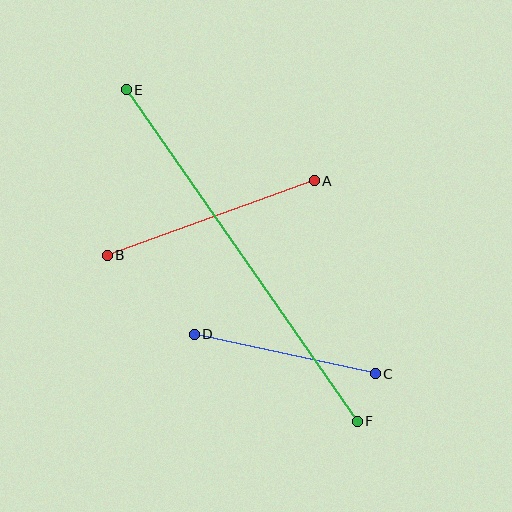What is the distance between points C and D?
The distance is approximately 185 pixels.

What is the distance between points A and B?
The distance is approximately 220 pixels.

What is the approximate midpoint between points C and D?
The midpoint is at approximately (285, 354) pixels.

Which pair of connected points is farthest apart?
Points E and F are farthest apart.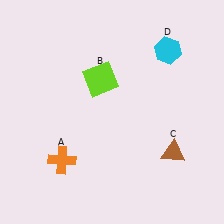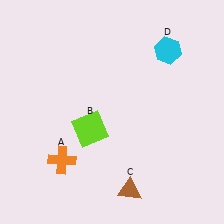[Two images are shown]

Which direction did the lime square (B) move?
The lime square (B) moved down.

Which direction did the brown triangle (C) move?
The brown triangle (C) moved left.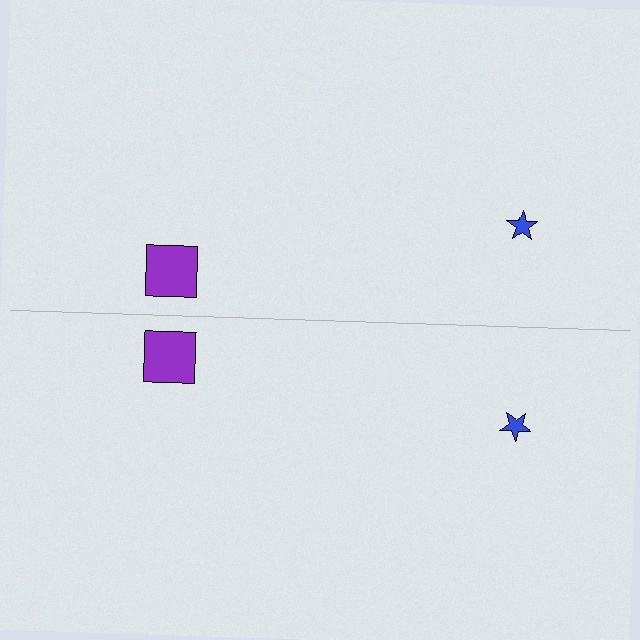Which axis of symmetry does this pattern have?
The pattern has a horizontal axis of symmetry running through the center of the image.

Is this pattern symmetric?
Yes, this pattern has bilateral (reflection) symmetry.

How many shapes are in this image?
There are 4 shapes in this image.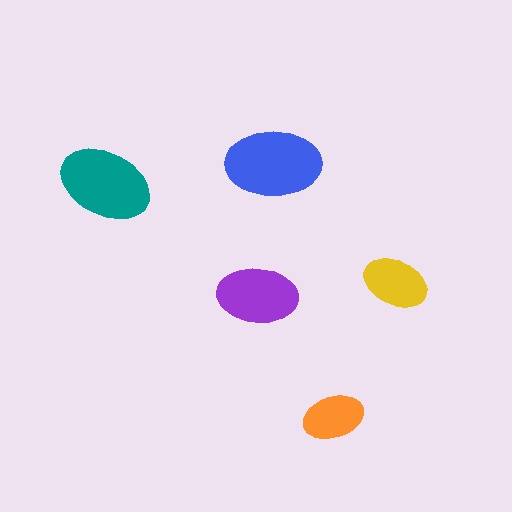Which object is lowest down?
The orange ellipse is bottommost.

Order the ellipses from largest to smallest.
the blue one, the teal one, the purple one, the yellow one, the orange one.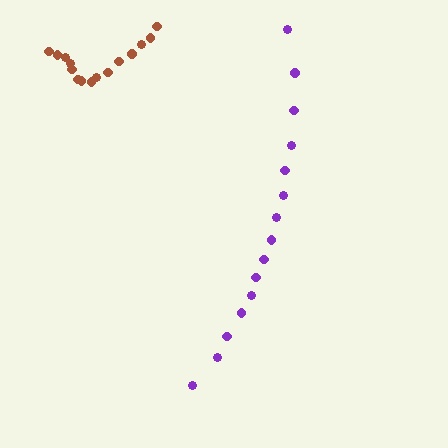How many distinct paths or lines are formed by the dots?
There are 2 distinct paths.